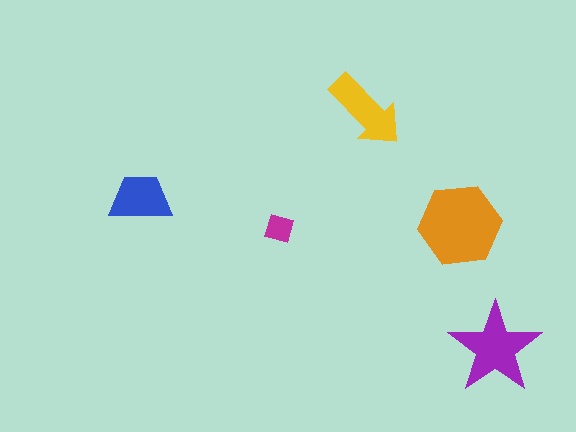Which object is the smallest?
The magenta diamond.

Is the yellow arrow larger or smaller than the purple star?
Smaller.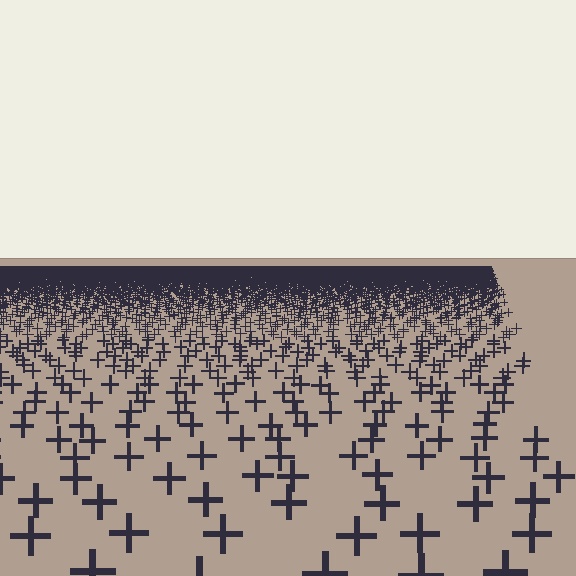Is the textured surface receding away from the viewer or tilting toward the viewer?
The surface is receding away from the viewer. Texture elements get smaller and denser toward the top.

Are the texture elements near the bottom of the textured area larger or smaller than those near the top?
Larger. Near the bottom, elements are closer to the viewer and appear at a bigger on-screen size.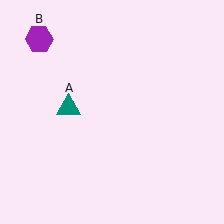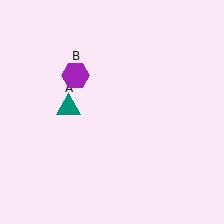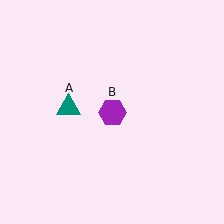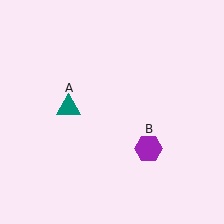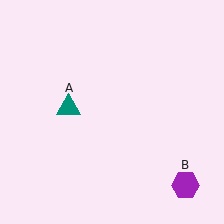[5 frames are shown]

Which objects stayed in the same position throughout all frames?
Teal triangle (object A) remained stationary.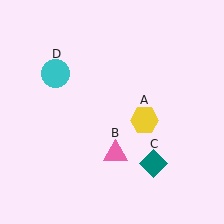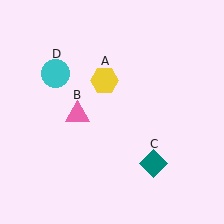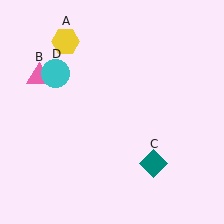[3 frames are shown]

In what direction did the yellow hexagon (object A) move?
The yellow hexagon (object A) moved up and to the left.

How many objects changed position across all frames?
2 objects changed position: yellow hexagon (object A), pink triangle (object B).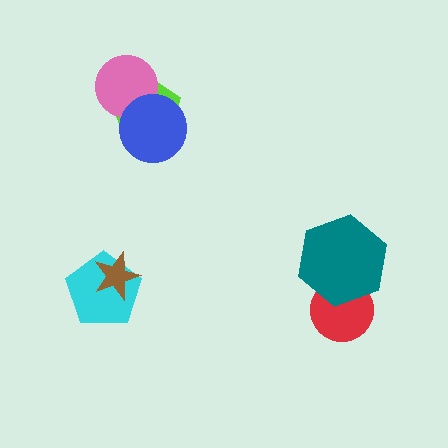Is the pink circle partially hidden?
Yes, it is partially covered by another shape.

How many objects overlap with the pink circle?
2 objects overlap with the pink circle.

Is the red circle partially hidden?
Yes, it is partially covered by another shape.